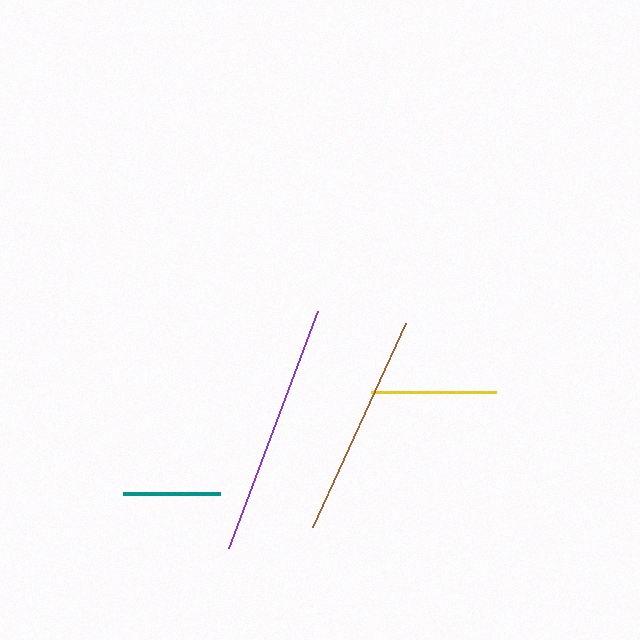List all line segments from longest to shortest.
From longest to shortest: purple, brown, yellow, teal.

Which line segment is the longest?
The purple line is the longest at approximately 253 pixels.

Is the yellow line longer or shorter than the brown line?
The brown line is longer than the yellow line.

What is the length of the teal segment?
The teal segment is approximately 97 pixels long.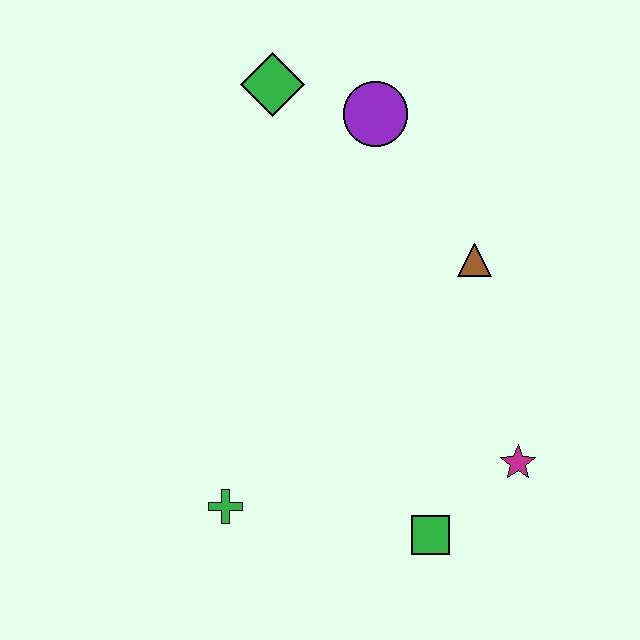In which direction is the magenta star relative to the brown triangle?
The magenta star is below the brown triangle.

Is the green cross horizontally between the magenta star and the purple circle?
No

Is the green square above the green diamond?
No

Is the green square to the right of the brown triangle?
No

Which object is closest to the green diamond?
The purple circle is closest to the green diamond.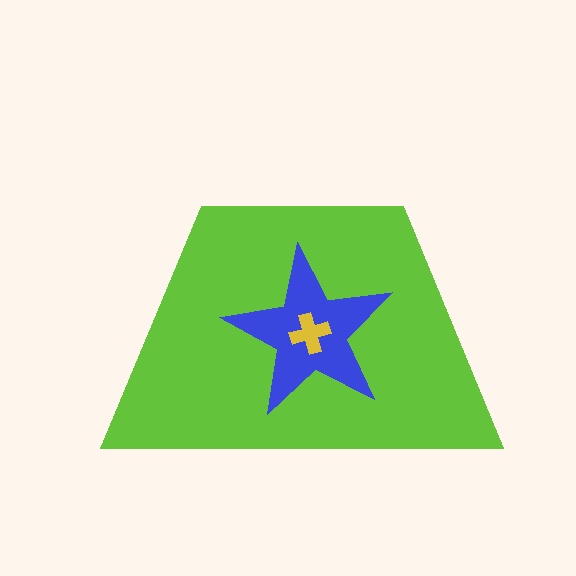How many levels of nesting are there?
3.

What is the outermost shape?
The lime trapezoid.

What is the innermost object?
The yellow cross.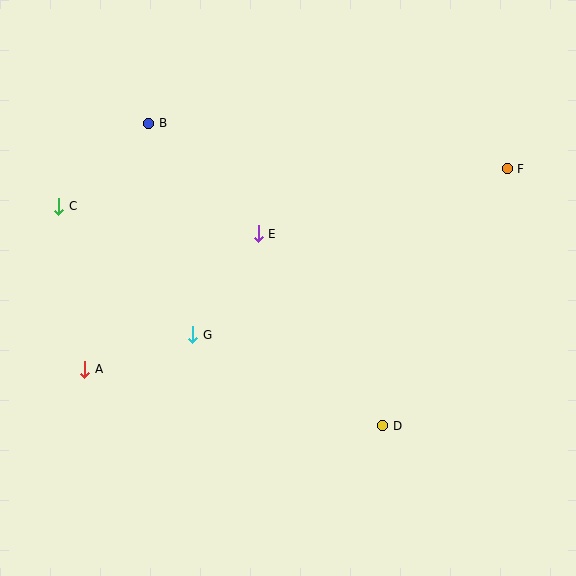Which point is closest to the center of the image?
Point E at (258, 234) is closest to the center.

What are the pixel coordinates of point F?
Point F is at (507, 169).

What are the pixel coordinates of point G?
Point G is at (193, 335).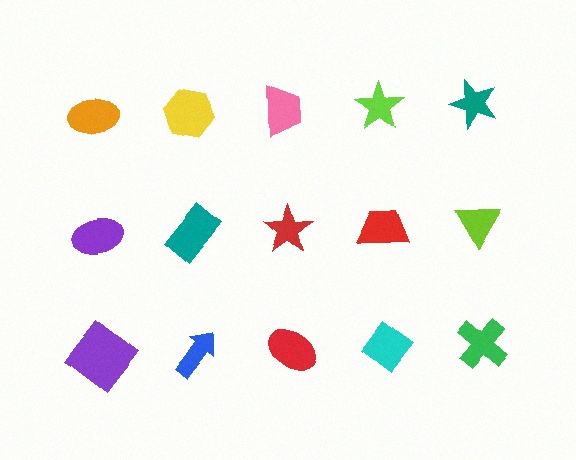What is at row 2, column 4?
A red trapezoid.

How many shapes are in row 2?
5 shapes.